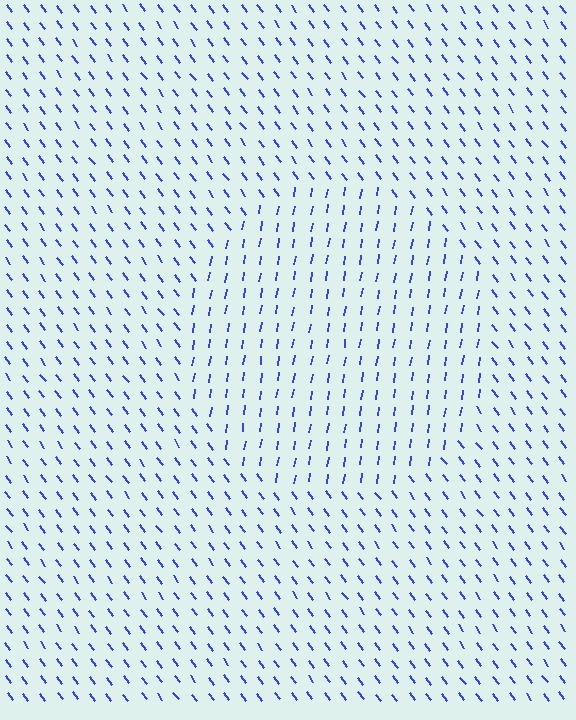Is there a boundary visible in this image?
Yes, there is a texture boundary formed by a change in line orientation.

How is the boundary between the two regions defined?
The boundary is defined purely by a change in line orientation (approximately 45 degrees difference). All lines are the same color and thickness.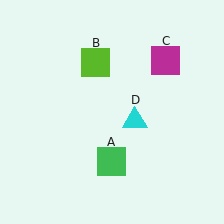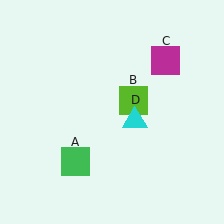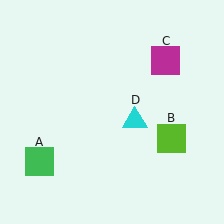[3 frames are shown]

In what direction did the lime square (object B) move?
The lime square (object B) moved down and to the right.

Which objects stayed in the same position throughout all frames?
Magenta square (object C) and cyan triangle (object D) remained stationary.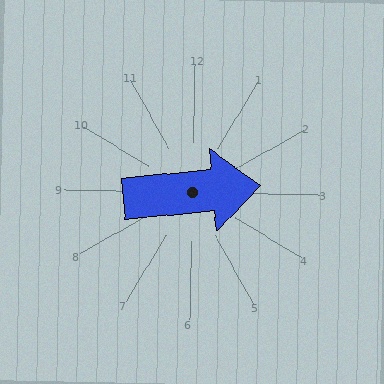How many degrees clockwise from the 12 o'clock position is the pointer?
Approximately 84 degrees.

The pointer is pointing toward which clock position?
Roughly 3 o'clock.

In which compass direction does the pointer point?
East.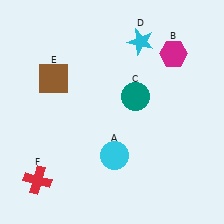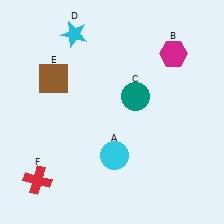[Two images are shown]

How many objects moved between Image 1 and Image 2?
1 object moved between the two images.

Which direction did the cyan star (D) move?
The cyan star (D) moved left.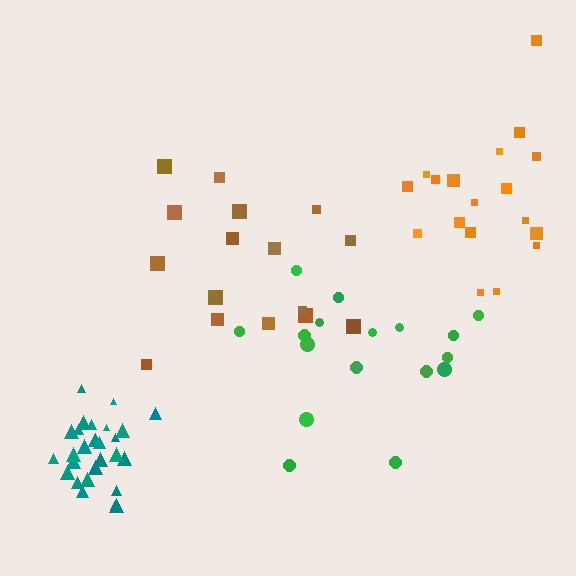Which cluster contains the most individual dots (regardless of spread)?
Teal (28).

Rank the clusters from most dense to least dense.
teal, orange, green, brown.